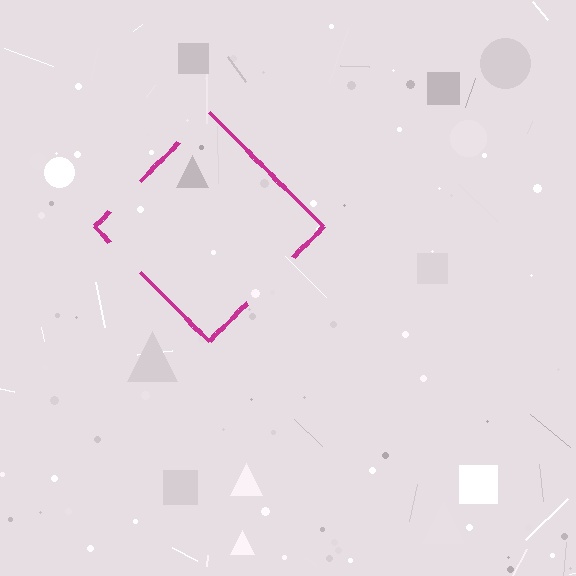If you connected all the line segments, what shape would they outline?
They would outline a diamond.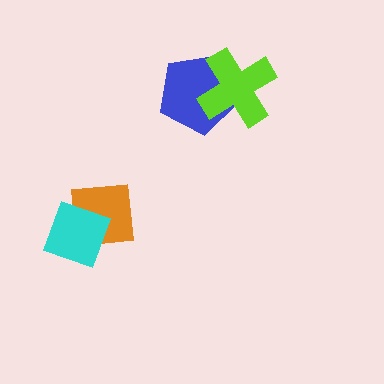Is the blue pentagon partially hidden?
Yes, it is partially covered by another shape.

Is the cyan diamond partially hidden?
No, no other shape covers it.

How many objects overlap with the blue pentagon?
1 object overlaps with the blue pentagon.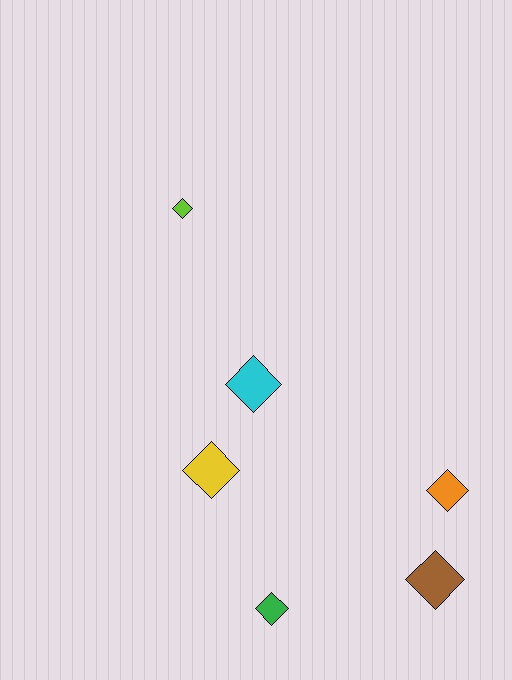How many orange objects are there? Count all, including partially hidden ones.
There is 1 orange object.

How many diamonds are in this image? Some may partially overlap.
There are 6 diamonds.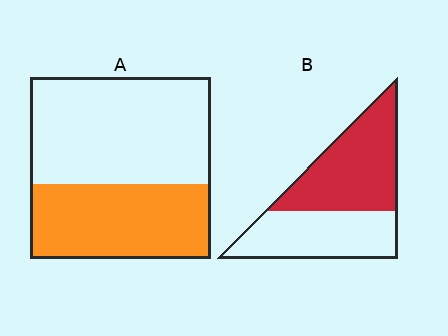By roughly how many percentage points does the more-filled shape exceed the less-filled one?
By roughly 15 percentage points (B over A).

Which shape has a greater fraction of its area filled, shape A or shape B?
Shape B.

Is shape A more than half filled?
No.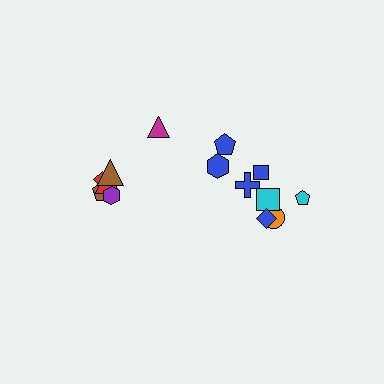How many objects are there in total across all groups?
There are 14 objects.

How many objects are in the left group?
There are 6 objects.